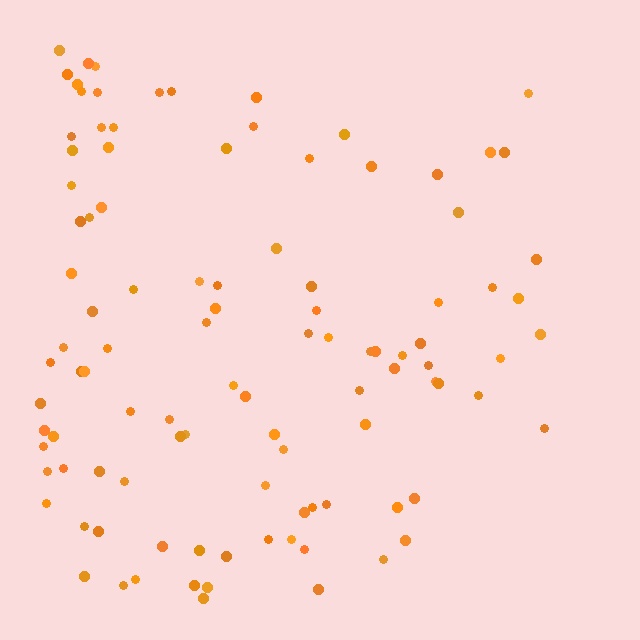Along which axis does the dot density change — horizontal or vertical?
Horizontal.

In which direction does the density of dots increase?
From right to left, with the left side densest.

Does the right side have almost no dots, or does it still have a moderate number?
Still a moderate number, just noticeably fewer than the left.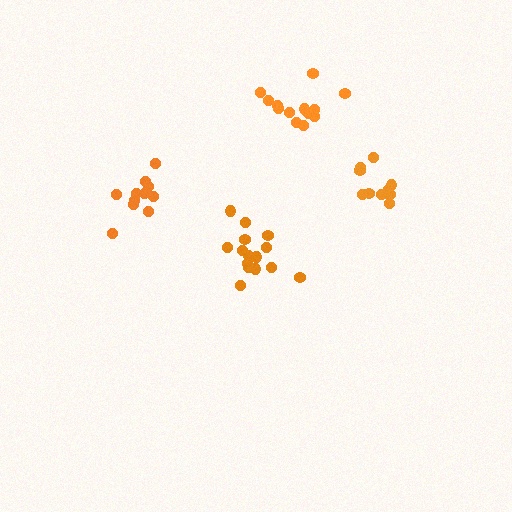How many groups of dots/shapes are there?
There are 4 groups.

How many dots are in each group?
Group 1: 16 dots, Group 2: 13 dots, Group 3: 11 dots, Group 4: 11 dots (51 total).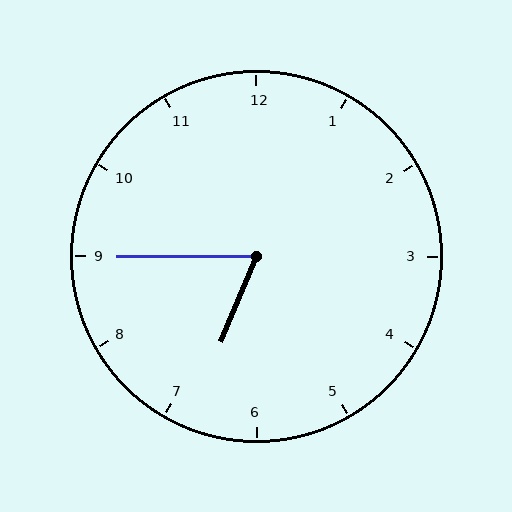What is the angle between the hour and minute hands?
Approximately 68 degrees.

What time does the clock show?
6:45.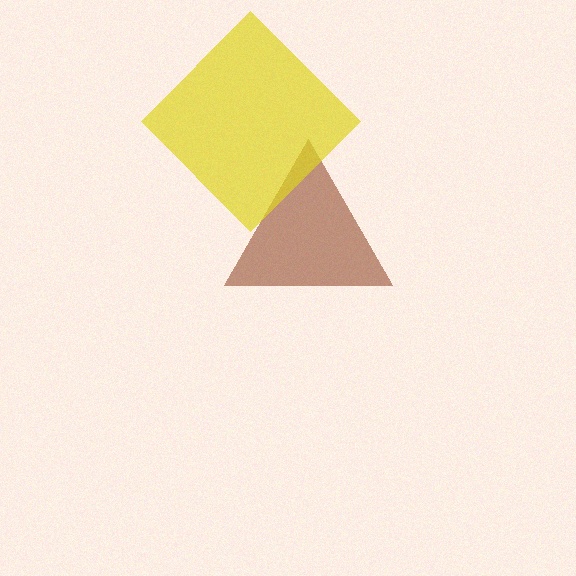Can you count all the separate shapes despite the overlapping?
Yes, there are 2 separate shapes.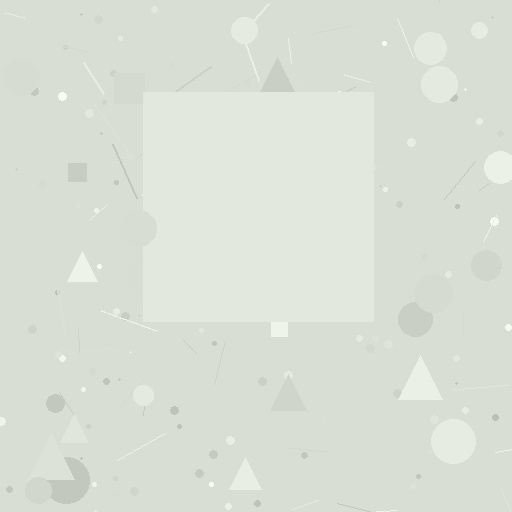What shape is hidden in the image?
A square is hidden in the image.